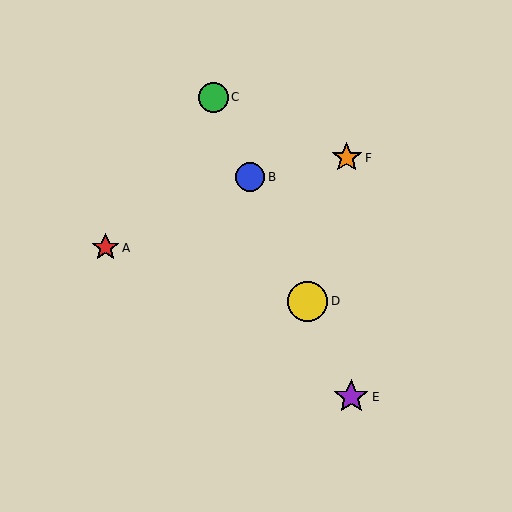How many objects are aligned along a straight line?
4 objects (B, C, D, E) are aligned along a straight line.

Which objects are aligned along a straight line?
Objects B, C, D, E are aligned along a straight line.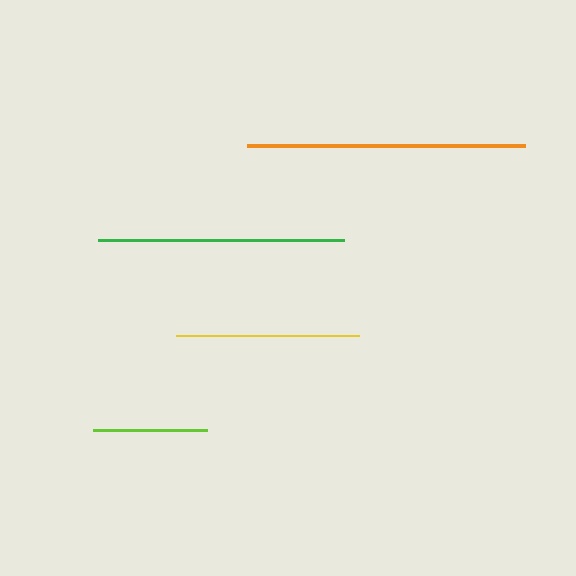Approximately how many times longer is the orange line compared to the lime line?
The orange line is approximately 2.4 times the length of the lime line.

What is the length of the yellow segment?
The yellow segment is approximately 183 pixels long.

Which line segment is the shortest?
The lime line is the shortest at approximately 114 pixels.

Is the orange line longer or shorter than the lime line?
The orange line is longer than the lime line.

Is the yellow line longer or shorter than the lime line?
The yellow line is longer than the lime line.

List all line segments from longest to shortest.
From longest to shortest: orange, green, yellow, lime.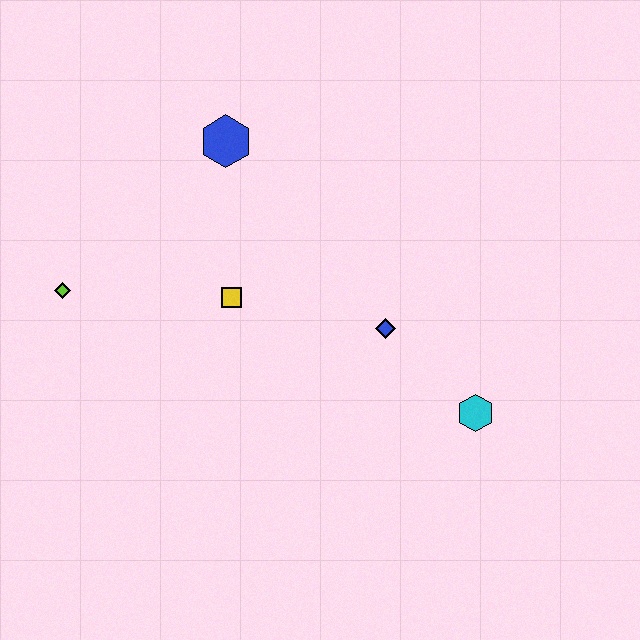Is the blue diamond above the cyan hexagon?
Yes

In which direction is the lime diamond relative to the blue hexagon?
The lime diamond is to the left of the blue hexagon.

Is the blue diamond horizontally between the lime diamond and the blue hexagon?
No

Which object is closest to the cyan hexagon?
The blue diamond is closest to the cyan hexagon.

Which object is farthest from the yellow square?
The cyan hexagon is farthest from the yellow square.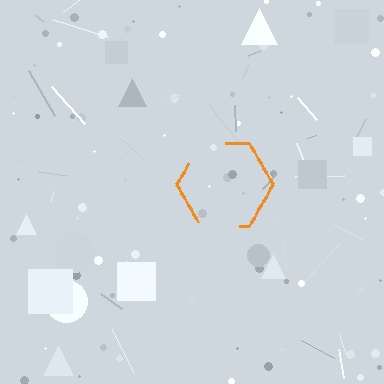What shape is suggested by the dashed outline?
The dashed outline suggests a hexagon.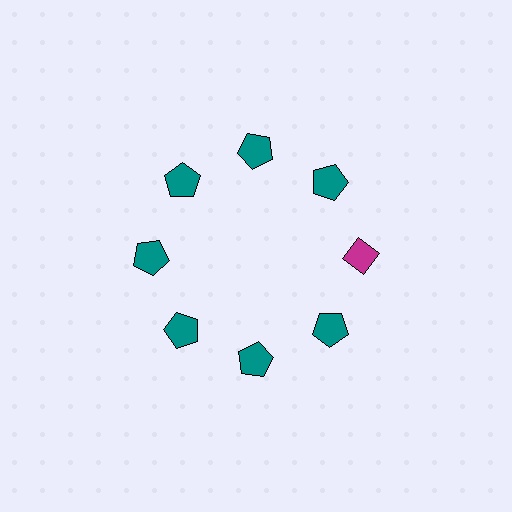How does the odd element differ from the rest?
It differs in both color (magenta instead of teal) and shape (diamond instead of pentagon).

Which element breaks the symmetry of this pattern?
The magenta diamond at roughly the 3 o'clock position breaks the symmetry. All other shapes are teal pentagons.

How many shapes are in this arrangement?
There are 8 shapes arranged in a ring pattern.